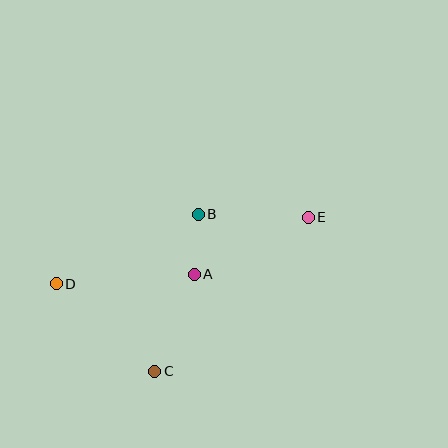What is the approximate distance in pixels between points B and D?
The distance between B and D is approximately 158 pixels.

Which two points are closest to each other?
Points A and B are closest to each other.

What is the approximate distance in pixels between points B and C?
The distance between B and C is approximately 163 pixels.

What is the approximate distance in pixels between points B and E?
The distance between B and E is approximately 110 pixels.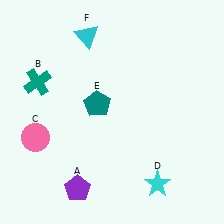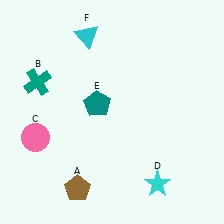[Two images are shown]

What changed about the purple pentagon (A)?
In Image 1, A is purple. In Image 2, it changed to brown.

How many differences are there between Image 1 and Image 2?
There is 1 difference between the two images.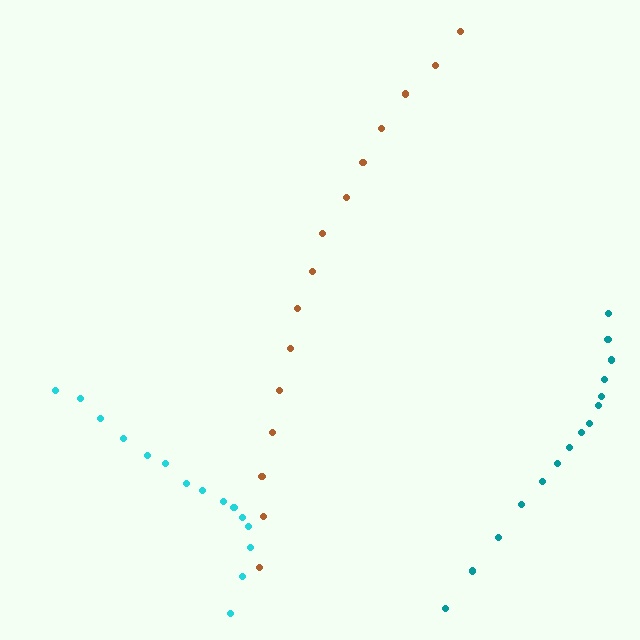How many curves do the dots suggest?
There are 3 distinct paths.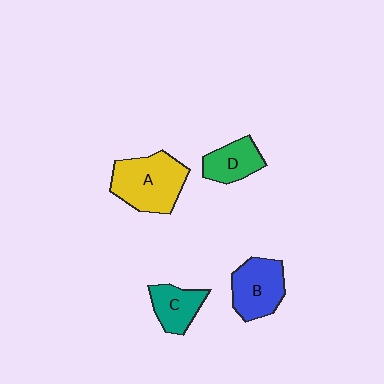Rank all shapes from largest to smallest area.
From largest to smallest: A (yellow), B (blue), D (green), C (teal).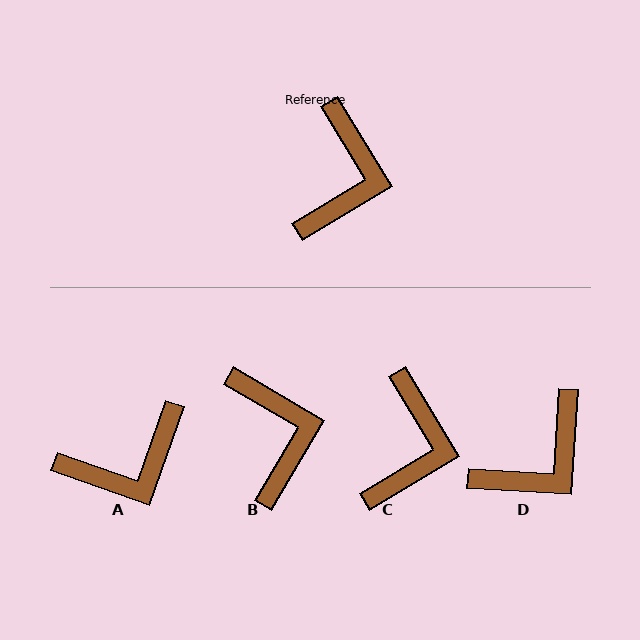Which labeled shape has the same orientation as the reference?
C.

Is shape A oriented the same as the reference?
No, it is off by about 51 degrees.